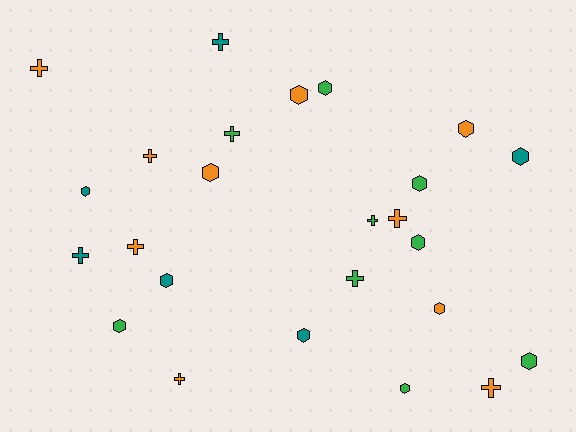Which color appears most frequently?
Orange, with 10 objects.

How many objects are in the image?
There are 25 objects.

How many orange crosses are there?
There are 6 orange crosses.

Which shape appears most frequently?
Hexagon, with 14 objects.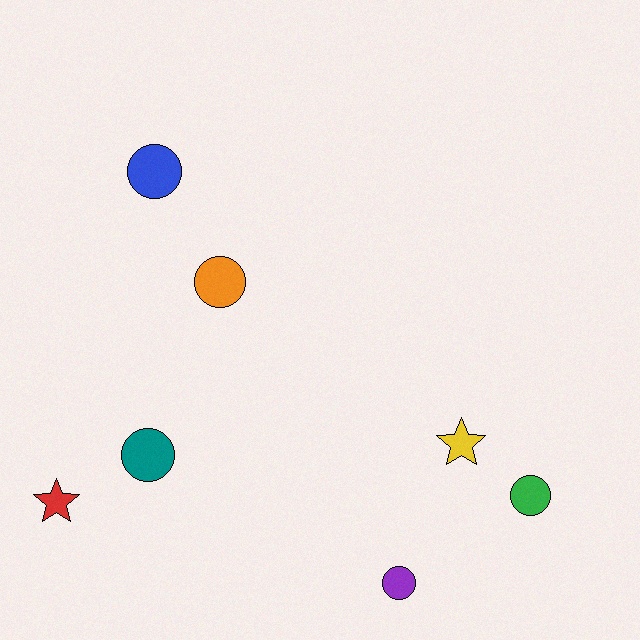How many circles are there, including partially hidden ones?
There are 5 circles.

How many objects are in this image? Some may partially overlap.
There are 7 objects.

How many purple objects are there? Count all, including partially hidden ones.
There is 1 purple object.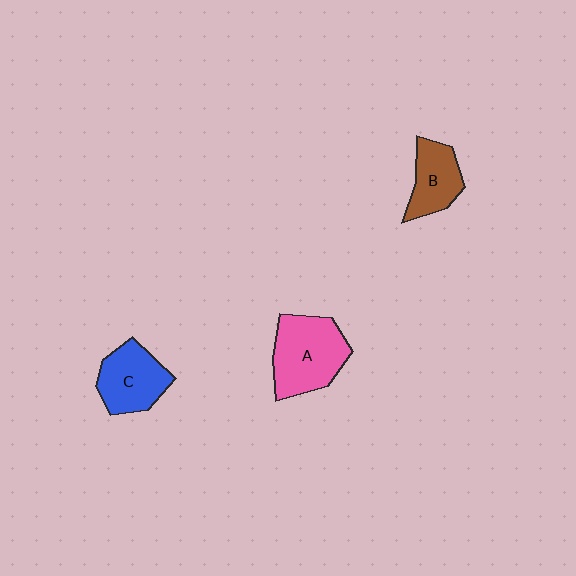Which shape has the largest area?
Shape A (pink).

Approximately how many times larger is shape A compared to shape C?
Approximately 1.3 times.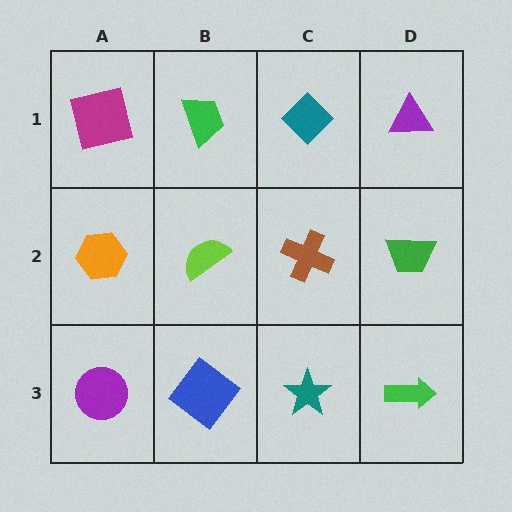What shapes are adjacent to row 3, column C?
A brown cross (row 2, column C), a blue diamond (row 3, column B), a green arrow (row 3, column D).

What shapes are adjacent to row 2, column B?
A green trapezoid (row 1, column B), a blue diamond (row 3, column B), an orange hexagon (row 2, column A), a brown cross (row 2, column C).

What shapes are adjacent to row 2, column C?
A teal diamond (row 1, column C), a teal star (row 3, column C), a lime semicircle (row 2, column B), a green trapezoid (row 2, column D).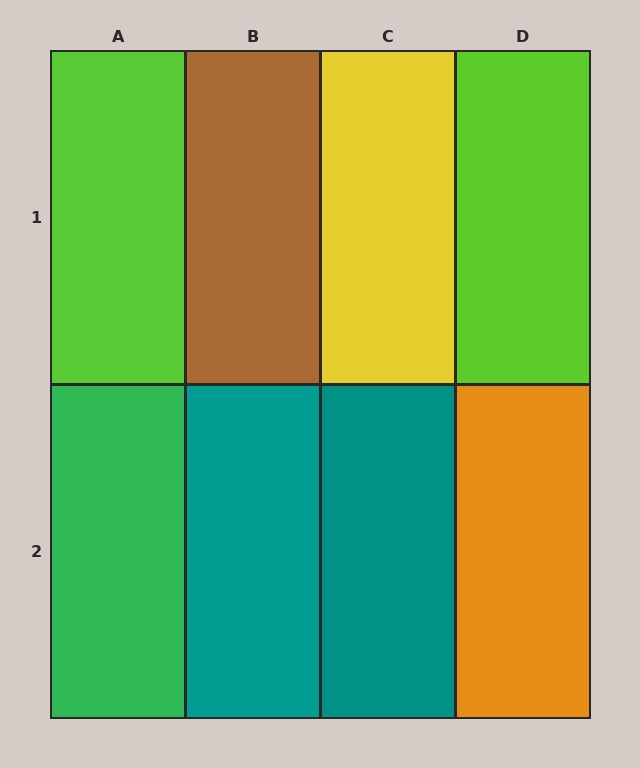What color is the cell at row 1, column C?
Yellow.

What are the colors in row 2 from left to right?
Green, teal, teal, orange.